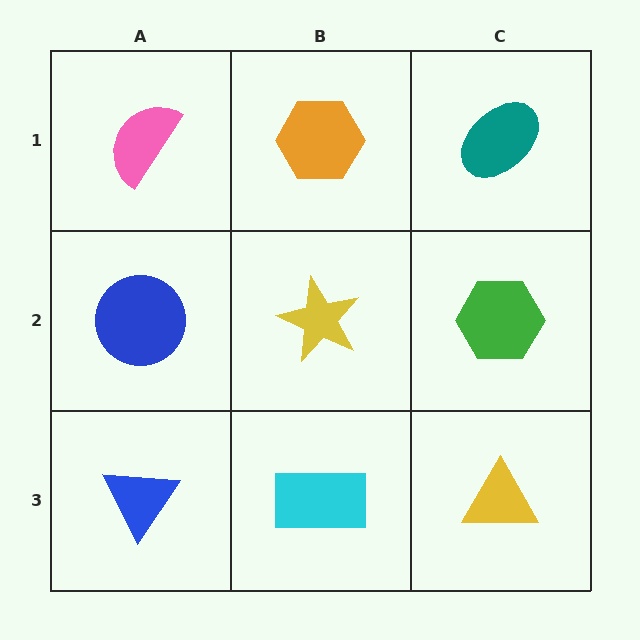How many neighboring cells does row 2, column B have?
4.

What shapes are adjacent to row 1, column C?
A green hexagon (row 2, column C), an orange hexagon (row 1, column B).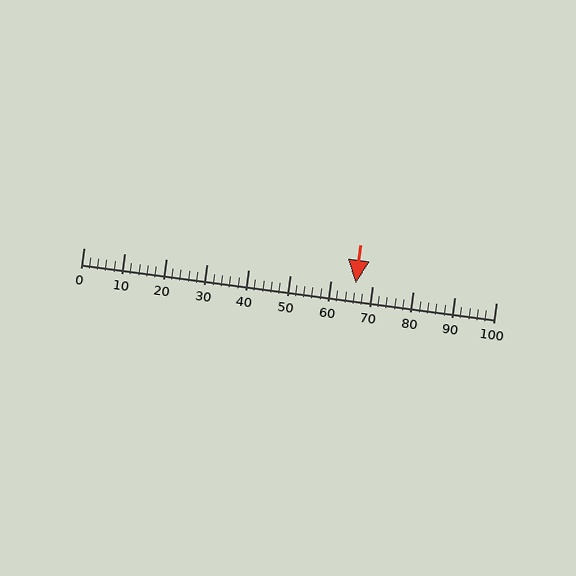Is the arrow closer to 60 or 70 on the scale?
The arrow is closer to 70.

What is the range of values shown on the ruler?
The ruler shows values from 0 to 100.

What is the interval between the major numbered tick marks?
The major tick marks are spaced 10 units apart.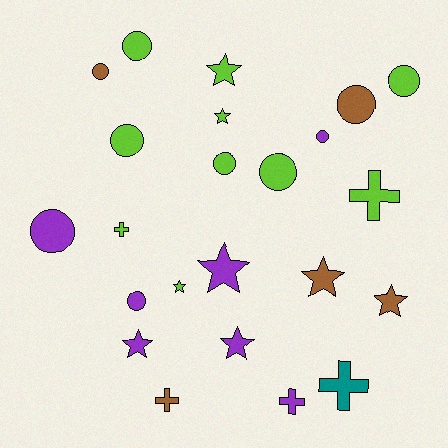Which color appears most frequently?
Lime, with 10 objects.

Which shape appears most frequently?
Circle, with 10 objects.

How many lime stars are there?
There are 3 lime stars.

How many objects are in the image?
There are 23 objects.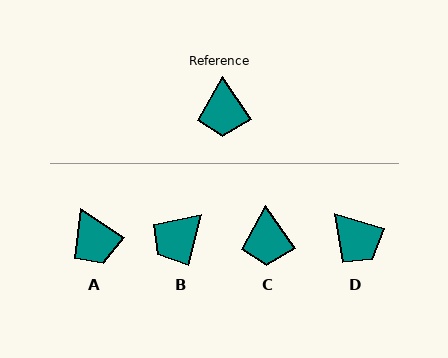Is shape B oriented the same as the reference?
No, it is off by about 49 degrees.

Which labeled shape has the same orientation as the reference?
C.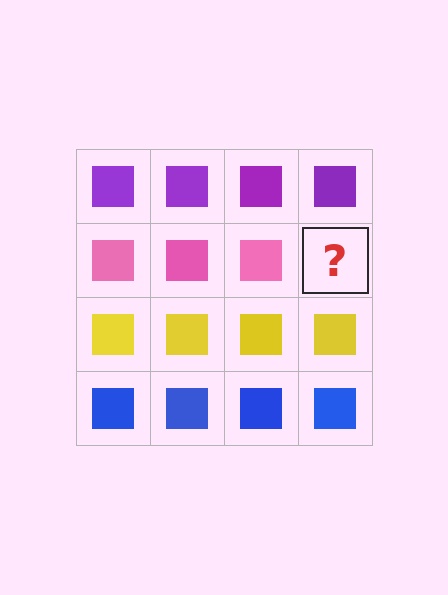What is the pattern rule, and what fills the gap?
The rule is that each row has a consistent color. The gap should be filled with a pink square.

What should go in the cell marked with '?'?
The missing cell should contain a pink square.